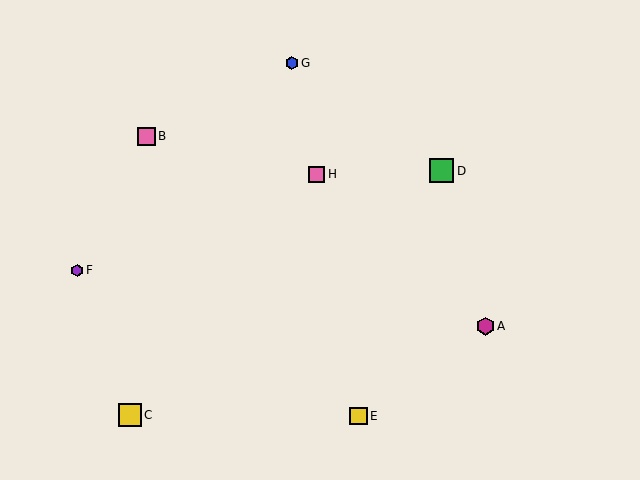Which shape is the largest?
The green square (labeled D) is the largest.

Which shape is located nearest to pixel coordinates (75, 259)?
The purple hexagon (labeled F) at (77, 270) is nearest to that location.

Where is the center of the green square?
The center of the green square is at (441, 171).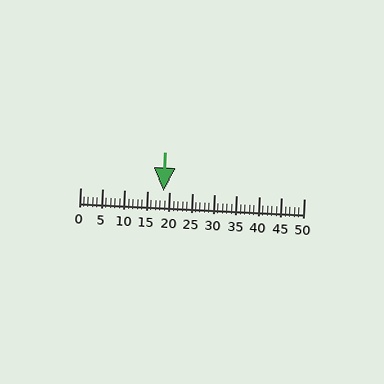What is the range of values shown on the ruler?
The ruler shows values from 0 to 50.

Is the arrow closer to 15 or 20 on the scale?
The arrow is closer to 20.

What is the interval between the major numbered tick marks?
The major tick marks are spaced 5 units apart.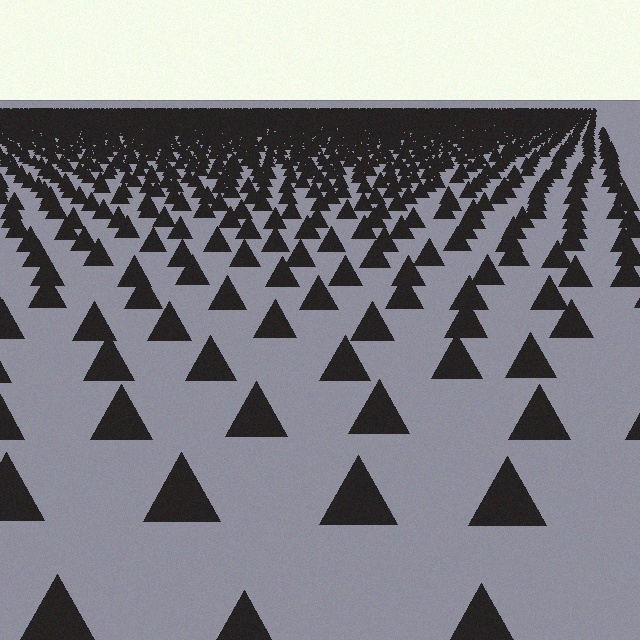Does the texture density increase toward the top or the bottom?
Density increases toward the top.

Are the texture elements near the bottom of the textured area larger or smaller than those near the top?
Larger. Near the bottom, elements are closer to the viewer and appear at a bigger on-screen size.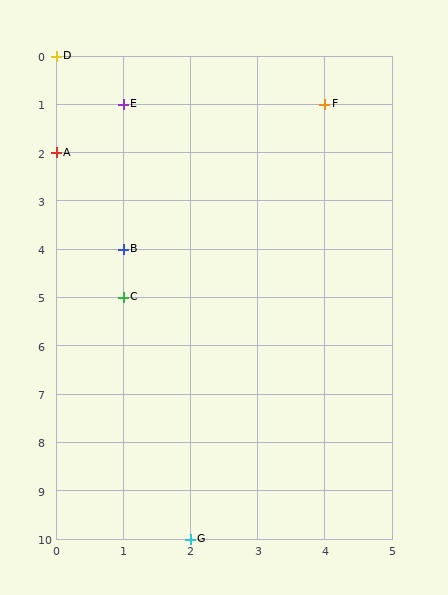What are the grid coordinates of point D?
Point D is at grid coordinates (0, 0).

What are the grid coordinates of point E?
Point E is at grid coordinates (1, 1).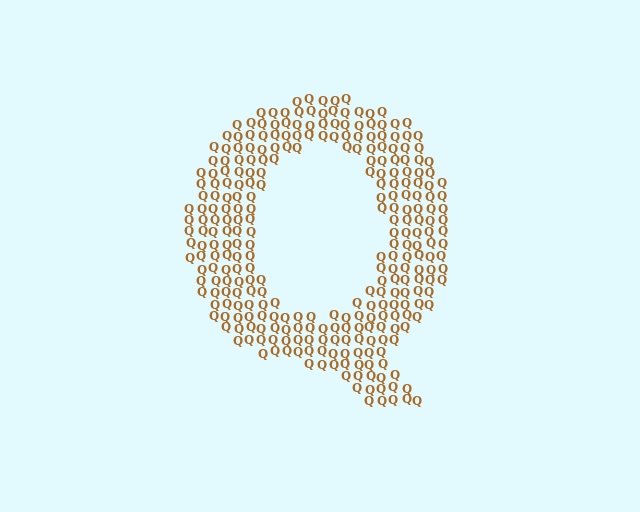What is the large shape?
The large shape is the letter Q.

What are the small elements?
The small elements are letter Q's.